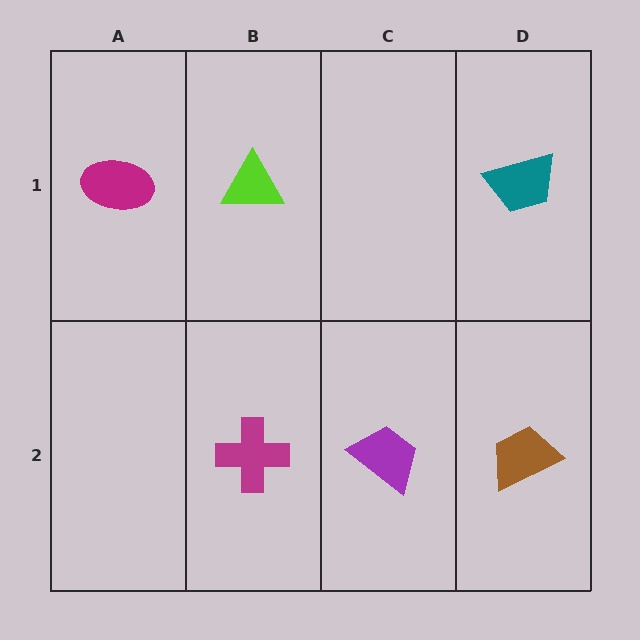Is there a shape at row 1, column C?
No, that cell is empty.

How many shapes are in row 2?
3 shapes.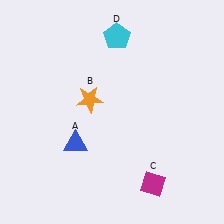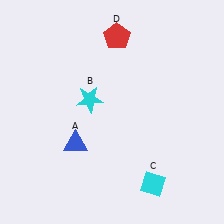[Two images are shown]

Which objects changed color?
B changed from orange to cyan. C changed from magenta to cyan. D changed from cyan to red.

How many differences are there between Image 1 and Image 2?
There are 3 differences between the two images.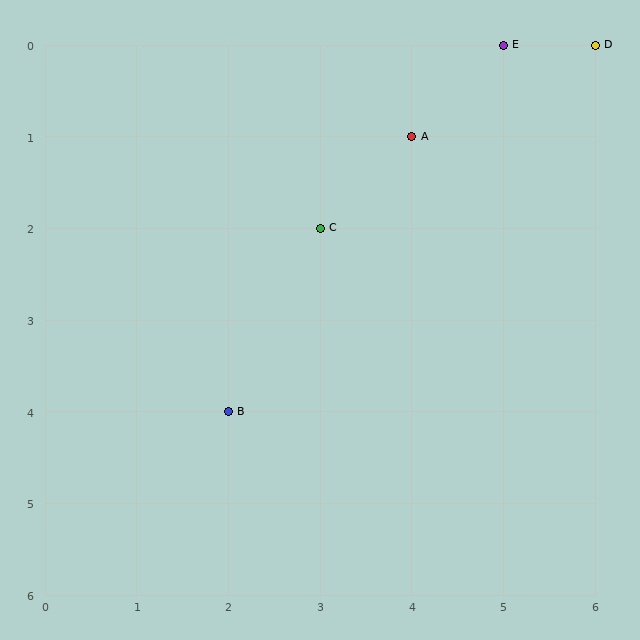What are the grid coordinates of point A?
Point A is at grid coordinates (4, 1).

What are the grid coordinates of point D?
Point D is at grid coordinates (6, 0).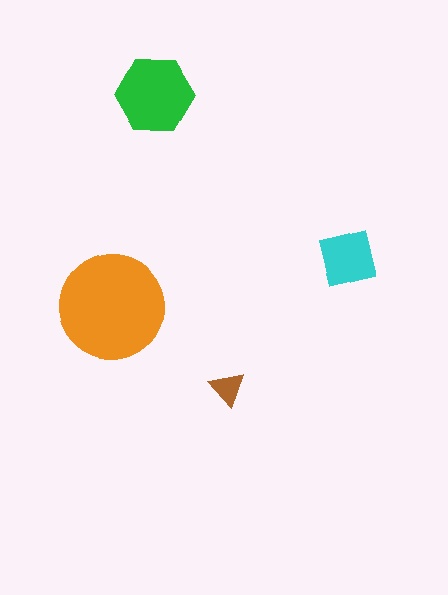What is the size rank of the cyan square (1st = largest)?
3rd.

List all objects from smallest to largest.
The brown triangle, the cyan square, the green hexagon, the orange circle.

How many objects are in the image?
There are 4 objects in the image.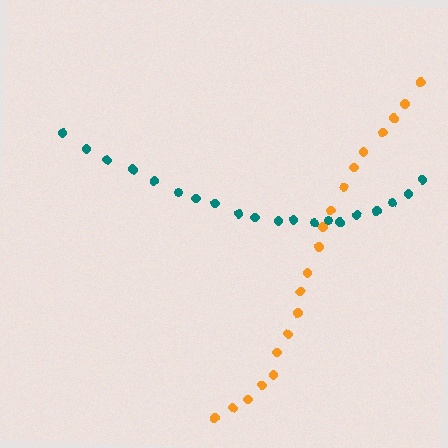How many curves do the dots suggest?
There are 2 distinct paths.